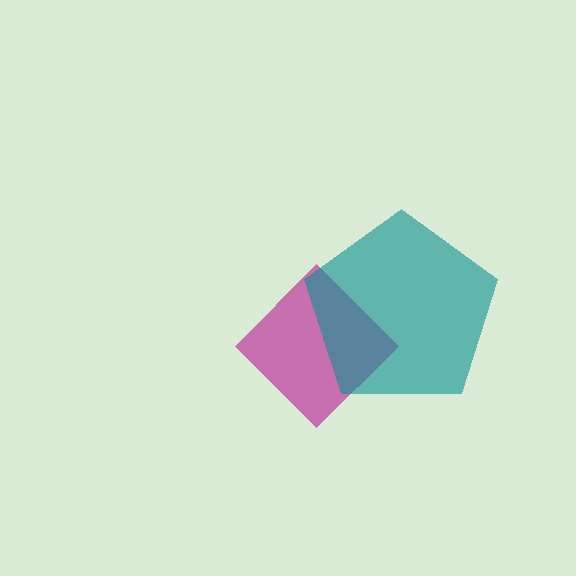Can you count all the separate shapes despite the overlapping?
Yes, there are 2 separate shapes.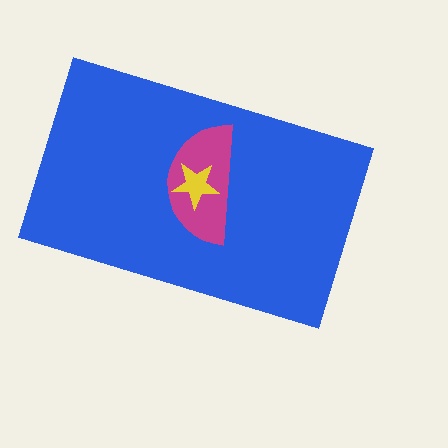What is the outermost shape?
The blue rectangle.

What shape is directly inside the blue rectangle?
The magenta semicircle.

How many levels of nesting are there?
3.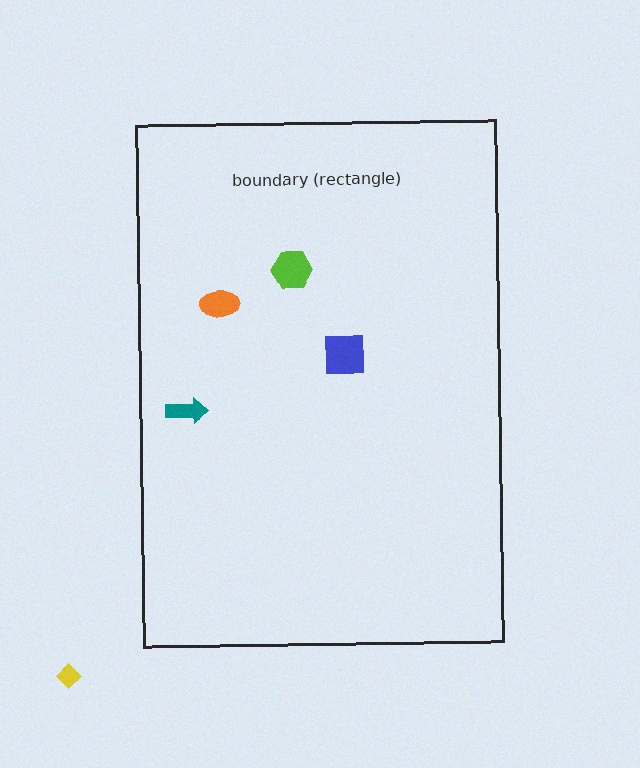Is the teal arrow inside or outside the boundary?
Inside.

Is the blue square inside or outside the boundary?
Inside.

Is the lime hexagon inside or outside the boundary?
Inside.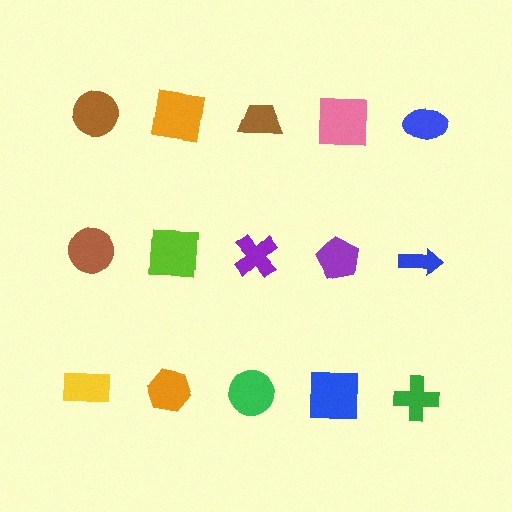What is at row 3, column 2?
An orange hexagon.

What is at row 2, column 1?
A brown circle.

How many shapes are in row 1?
5 shapes.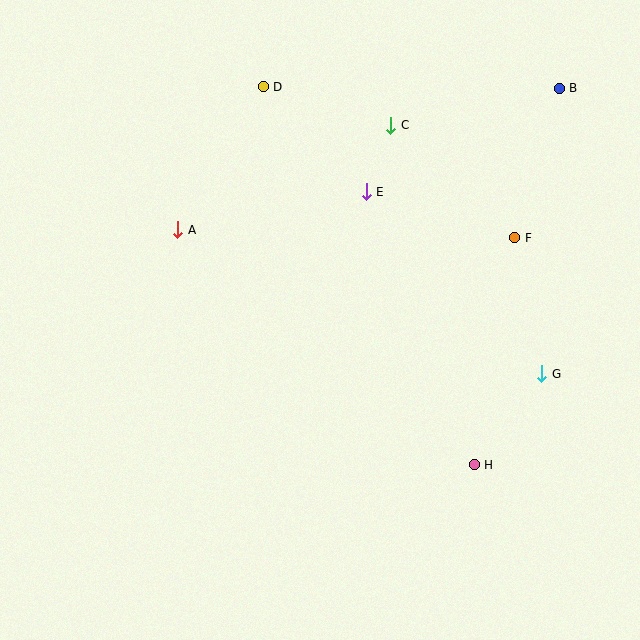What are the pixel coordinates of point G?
Point G is at (542, 374).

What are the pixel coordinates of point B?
Point B is at (559, 88).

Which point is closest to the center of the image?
Point E at (366, 192) is closest to the center.